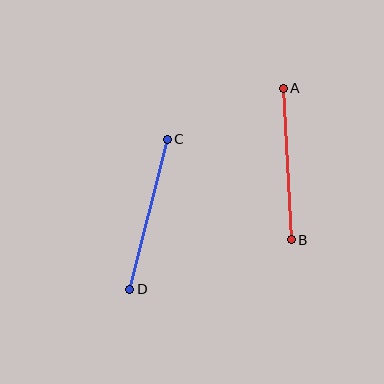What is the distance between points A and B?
The distance is approximately 152 pixels.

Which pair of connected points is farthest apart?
Points C and D are farthest apart.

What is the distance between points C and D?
The distance is approximately 155 pixels.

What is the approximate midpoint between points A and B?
The midpoint is at approximately (287, 164) pixels.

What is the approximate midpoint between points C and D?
The midpoint is at approximately (149, 214) pixels.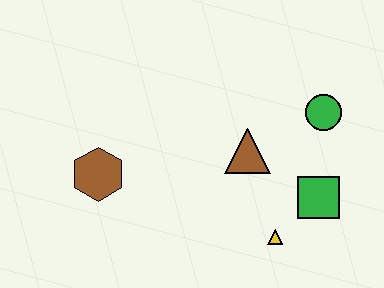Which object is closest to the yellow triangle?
The green square is closest to the yellow triangle.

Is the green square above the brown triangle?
No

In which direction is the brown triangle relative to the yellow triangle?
The brown triangle is above the yellow triangle.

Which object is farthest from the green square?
The brown hexagon is farthest from the green square.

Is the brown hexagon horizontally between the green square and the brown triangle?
No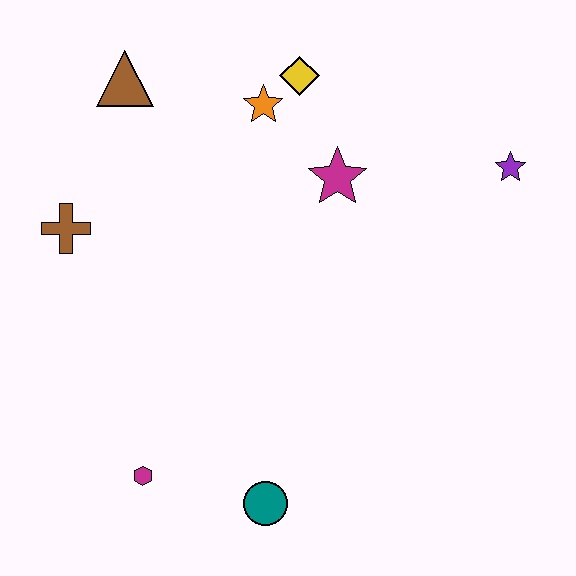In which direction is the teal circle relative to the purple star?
The teal circle is below the purple star.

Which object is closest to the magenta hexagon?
The teal circle is closest to the magenta hexagon.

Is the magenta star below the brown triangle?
Yes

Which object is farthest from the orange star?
The teal circle is farthest from the orange star.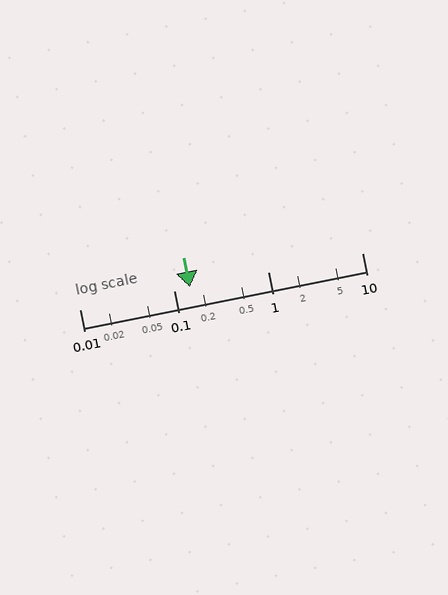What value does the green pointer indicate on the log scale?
The pointer indicates approximately 0.15.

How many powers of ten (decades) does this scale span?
The scale spans 3 decades, from 0.01 to 10.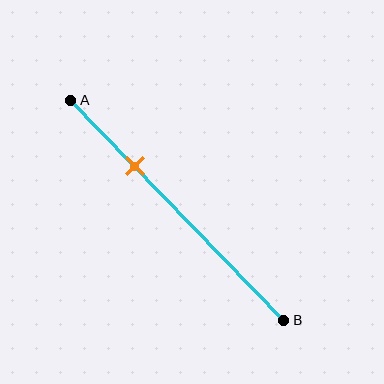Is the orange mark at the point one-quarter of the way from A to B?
No, the mark is at about 30% from A, not at the 25% one-quarter point.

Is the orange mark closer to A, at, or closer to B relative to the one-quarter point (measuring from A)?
The orange mark is closer to point B than the one-quarter point of segment AB.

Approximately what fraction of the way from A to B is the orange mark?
The orange mark is approximately 30% of the way from A to B.